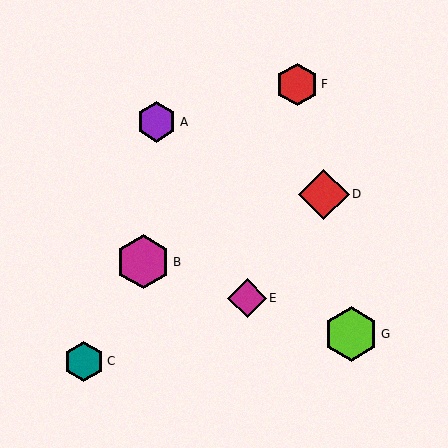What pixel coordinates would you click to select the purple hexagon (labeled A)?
Click at (156, 122) to select the purple hexagon A.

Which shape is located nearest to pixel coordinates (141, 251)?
The magenta hexagon (labeled B) at (143, 262) is nearest to that location.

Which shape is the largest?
The lime hexagon (labeled G) is the largest.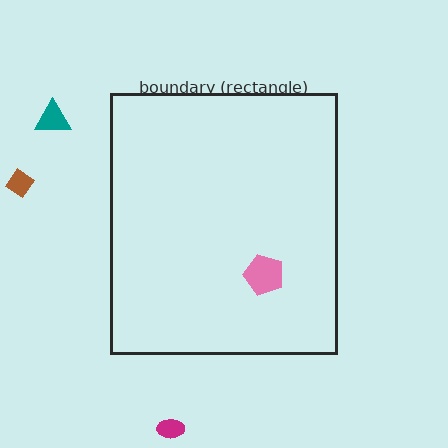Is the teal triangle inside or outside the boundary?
Outside.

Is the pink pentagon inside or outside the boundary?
Inside.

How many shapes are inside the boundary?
1 inside, 3 outside.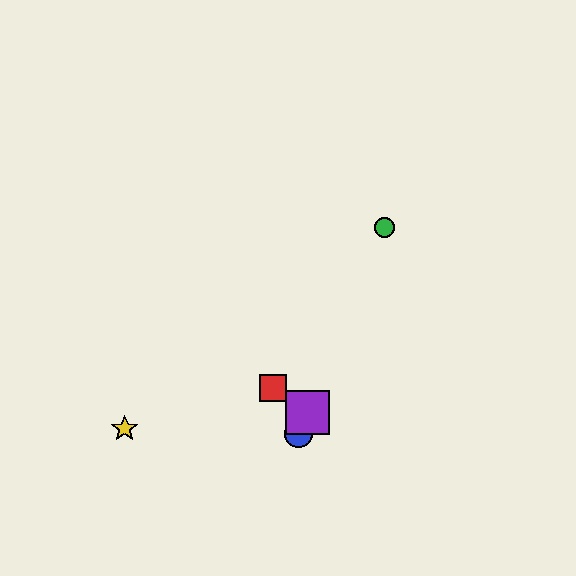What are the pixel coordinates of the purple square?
The purple square is at (308, 412).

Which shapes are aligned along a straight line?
The blue circle, the green circle, the purple square are aligned along a straight line.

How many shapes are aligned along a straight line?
3 shapes (the blue circle, the green circle, the purple square) are aligned along a straight line.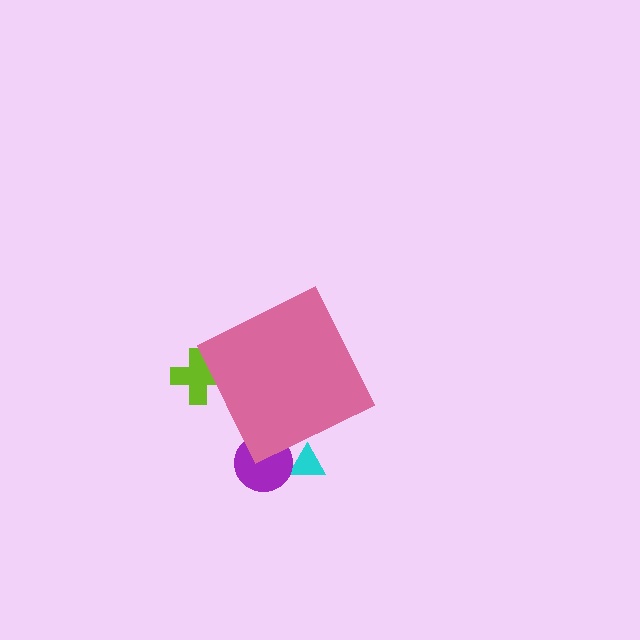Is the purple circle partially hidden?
Yes, the purple circle is partially hidden behind the pink diamond.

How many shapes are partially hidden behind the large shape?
3 shapes are partially hidden.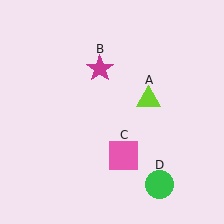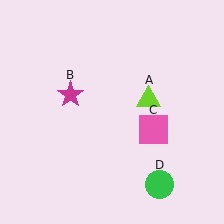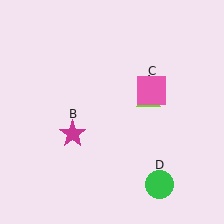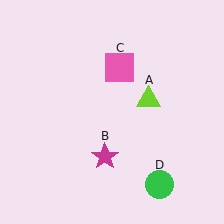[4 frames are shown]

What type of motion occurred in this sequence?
The magenta star (object B), pink square (object C) rotated counterclockwise around the center of the scene.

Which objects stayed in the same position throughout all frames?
Lime triangle (object A) and green circle (object D) remained stationary.